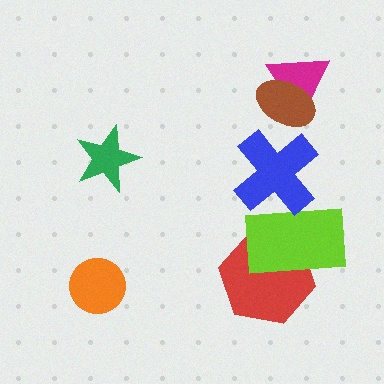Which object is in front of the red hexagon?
The lime rectangle is in front of the red hexagon.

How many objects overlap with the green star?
0 objects overlap with the green star.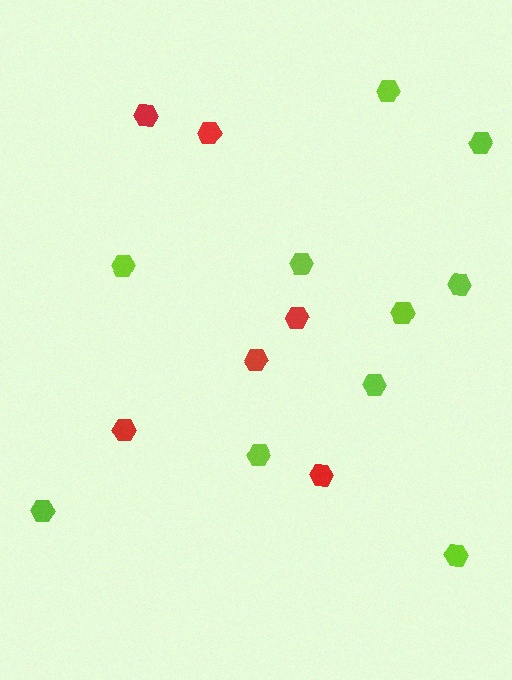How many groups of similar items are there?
There are 2 groups: one group of lime hexagons (10) and one group of red hexagons (6).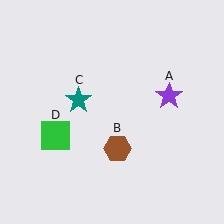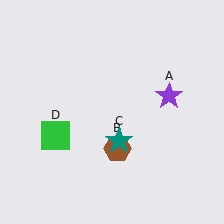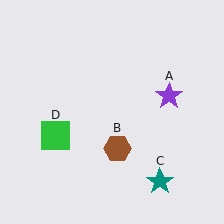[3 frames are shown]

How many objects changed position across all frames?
1 object changed position: teal star (object C).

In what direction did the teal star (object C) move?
The teal star (object C) moved down and to the right.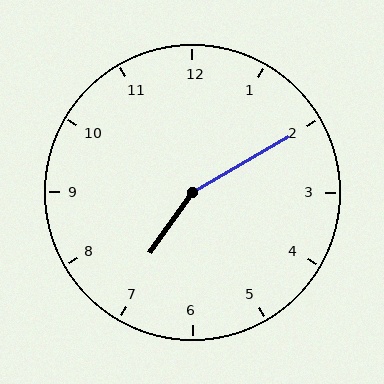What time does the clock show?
7:10.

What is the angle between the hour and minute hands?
Approximately 155 degrees.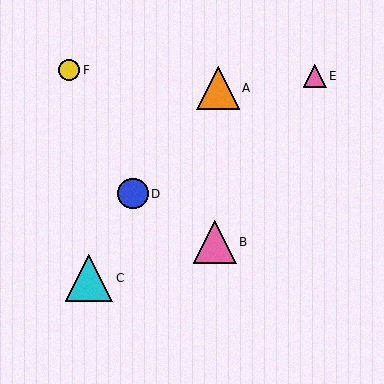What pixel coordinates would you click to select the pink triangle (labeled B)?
Click at (215, 242) to select the pink triangle B.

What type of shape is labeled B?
Shape B is a pink triangle.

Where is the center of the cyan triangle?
The center of the cyan triangle is at (89, 278).